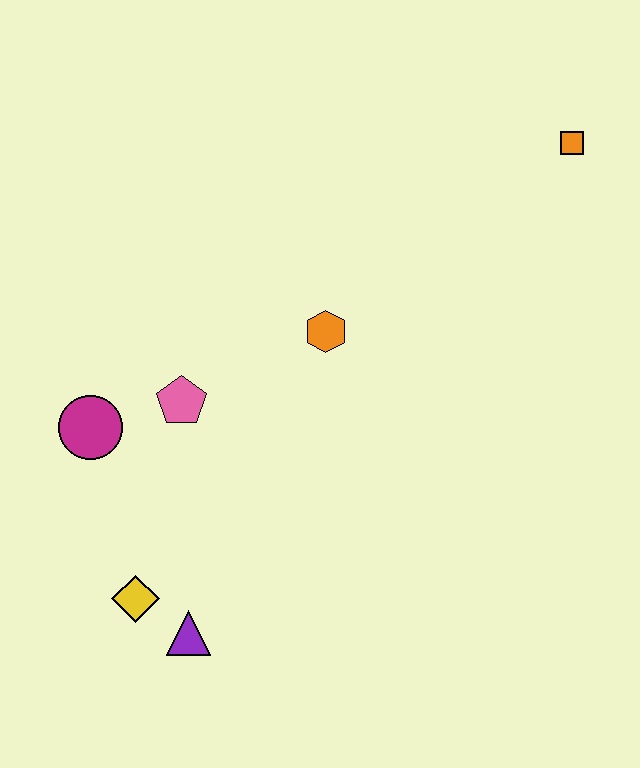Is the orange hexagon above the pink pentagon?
Yes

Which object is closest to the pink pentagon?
The magenta circle is closest to the pink pentagon.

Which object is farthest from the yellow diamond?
The orange square is farthest from the yellow diamond.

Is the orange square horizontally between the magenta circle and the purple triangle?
No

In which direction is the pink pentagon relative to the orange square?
The pink pentagon is to the left of the orange square.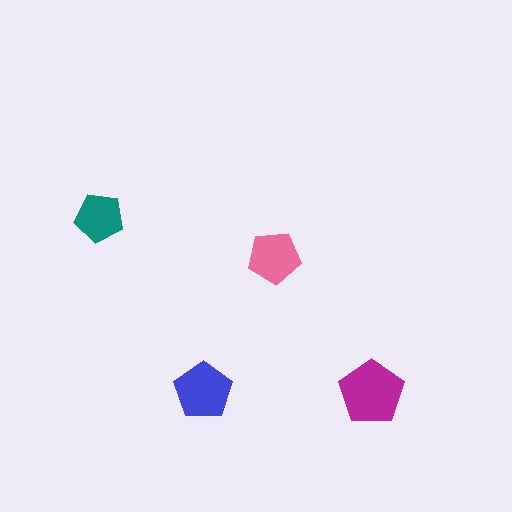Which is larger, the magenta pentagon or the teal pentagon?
The magenta one.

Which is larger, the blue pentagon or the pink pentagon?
The blue one.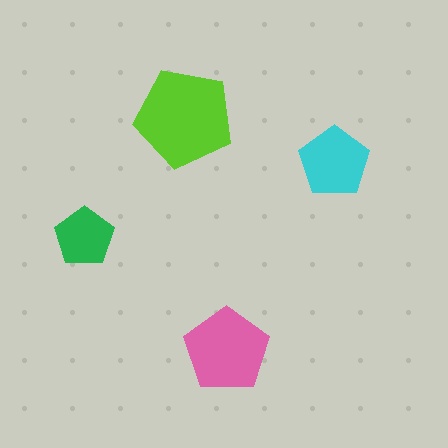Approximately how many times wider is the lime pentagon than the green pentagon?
About 1.5 times wider.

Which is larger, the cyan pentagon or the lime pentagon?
The lime one.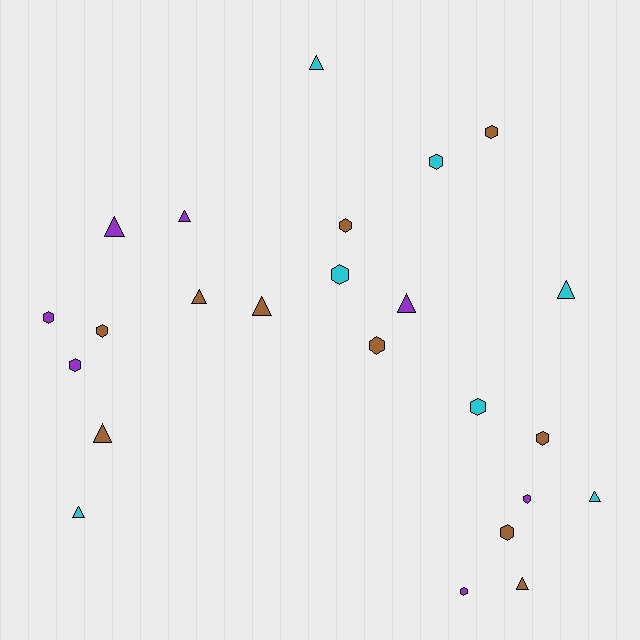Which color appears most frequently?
Brown, with 10 objects.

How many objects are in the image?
There are 24 objects.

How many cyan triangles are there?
There are 4 cyan triangles.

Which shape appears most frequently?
Hexagon, with 13 objects.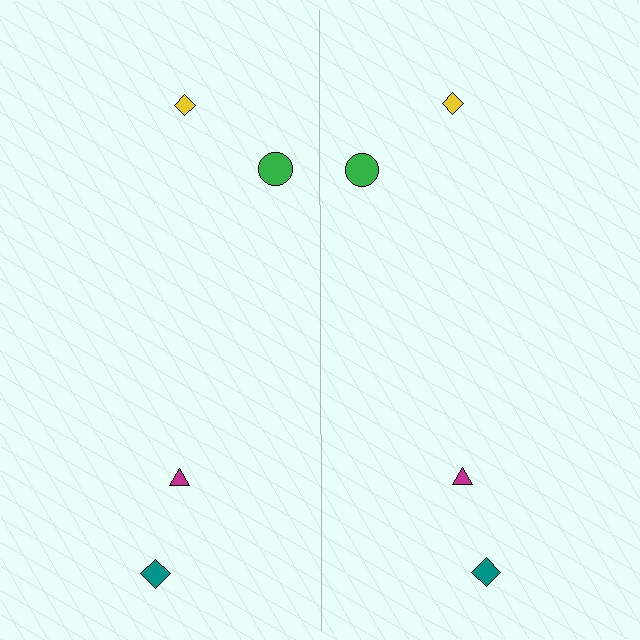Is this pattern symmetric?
Yes, this pattern has bilateral (reflection) symmetry.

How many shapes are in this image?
There are 8 shapes in this image.